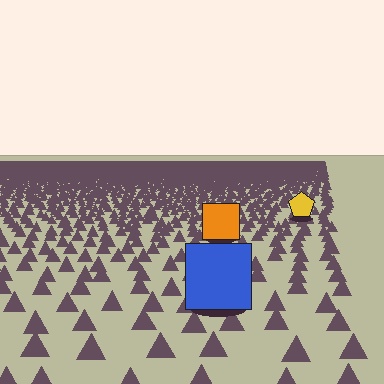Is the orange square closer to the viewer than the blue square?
No. The blue square is closer — you can tell from the texture gradient: the ground texture is coarser near it.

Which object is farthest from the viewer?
The yellow pentagon is farthest from the viewer. It appears smaller and the ground texture around it is denser.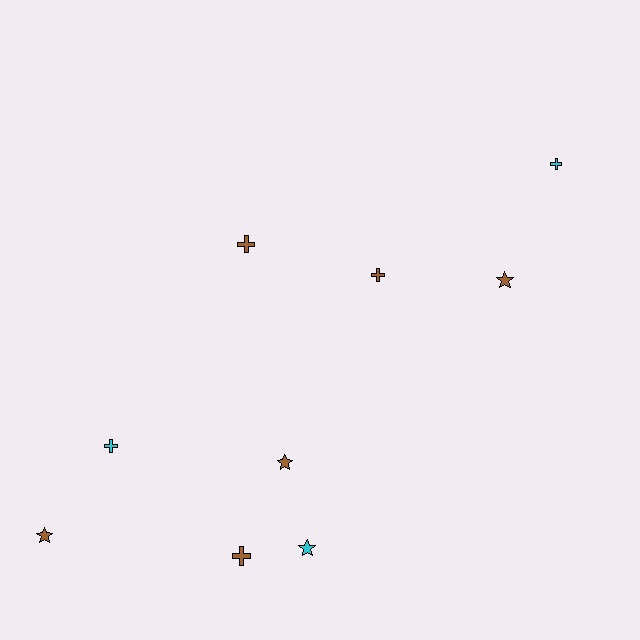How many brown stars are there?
There are 3 brown stars.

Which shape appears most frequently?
Cross, with 5 objects.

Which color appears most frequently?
Brown, with 6 objects.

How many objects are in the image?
There are 9 objects.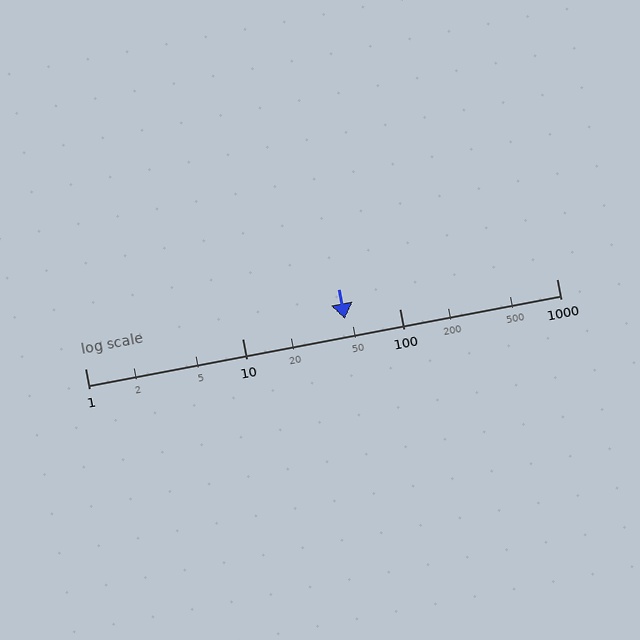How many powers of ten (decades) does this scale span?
The scale spans 3 decades, from 1 to 1000.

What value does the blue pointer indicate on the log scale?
The pointer indicates approximately 45.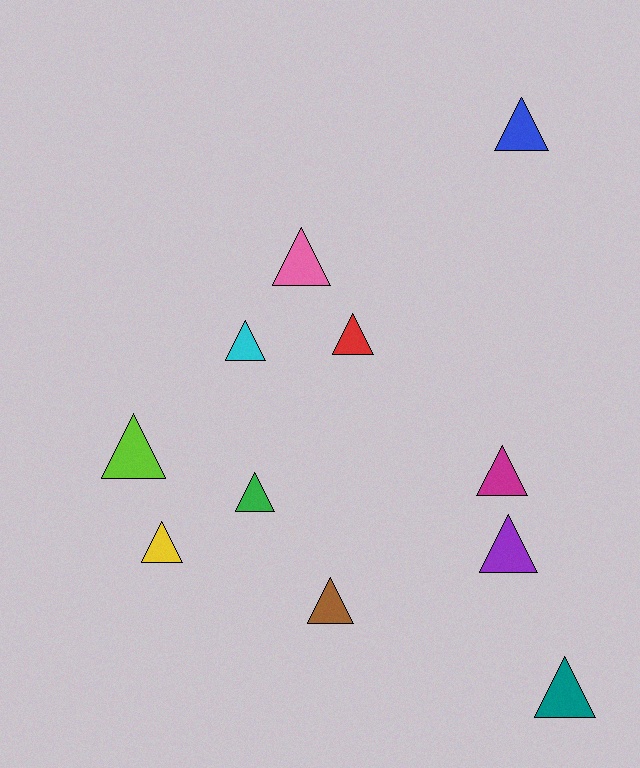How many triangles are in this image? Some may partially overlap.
There are 11 triangles.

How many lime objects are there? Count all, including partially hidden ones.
There is 1 lime object.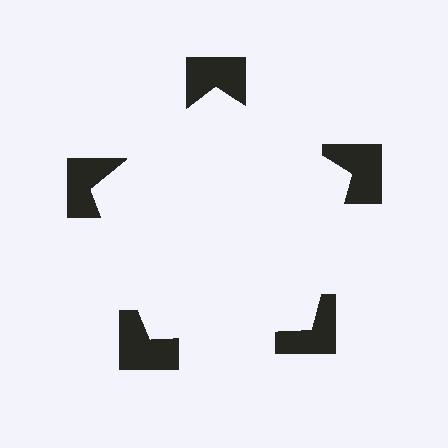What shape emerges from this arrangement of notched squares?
An illusory pentagon — its edges are inferred from the aligned wedge cuts in the notched squares, not physically drawn.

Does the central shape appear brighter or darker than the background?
It typically appears slightly brighter than the background, even though no actual brightness change is drawn.